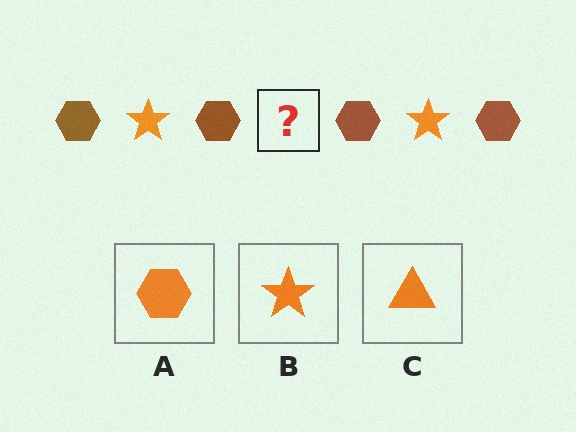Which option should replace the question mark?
Option B.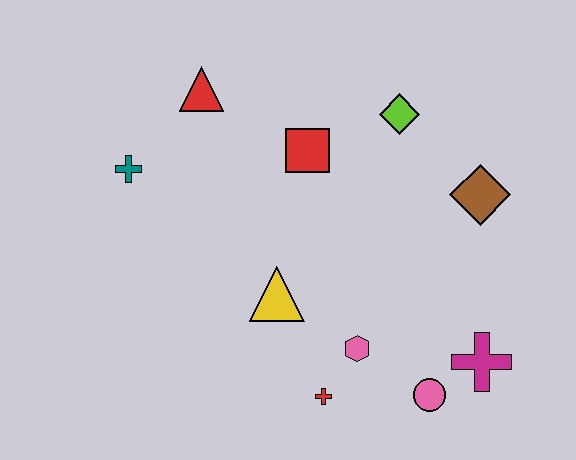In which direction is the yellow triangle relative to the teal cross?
The yellow triangle is to the right of the teal cross.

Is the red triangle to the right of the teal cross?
Yes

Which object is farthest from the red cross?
The red triangle is farthest from the red cross.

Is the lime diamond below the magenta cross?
No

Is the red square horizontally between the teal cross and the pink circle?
Yes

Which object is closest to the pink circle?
The magenta cross is closest to the pink circle.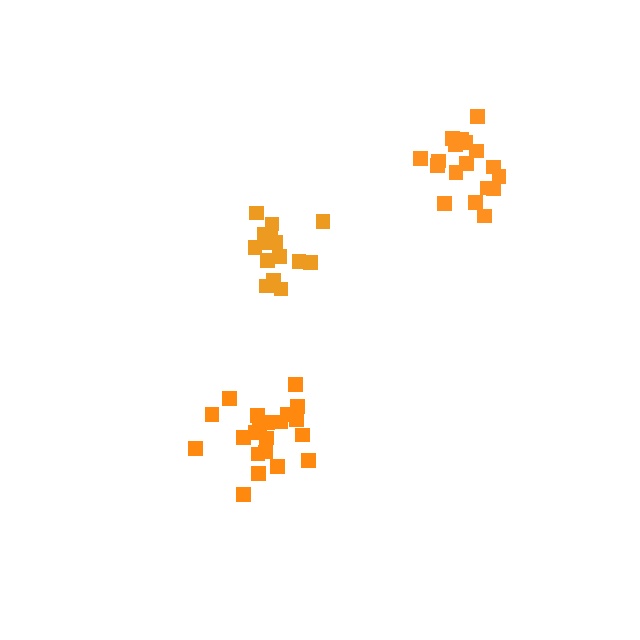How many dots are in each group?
Group 1: 21 dots, Group 2: 15 dots, Group 3: 18 dots (54 total).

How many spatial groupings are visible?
There are 3 spatial groupings.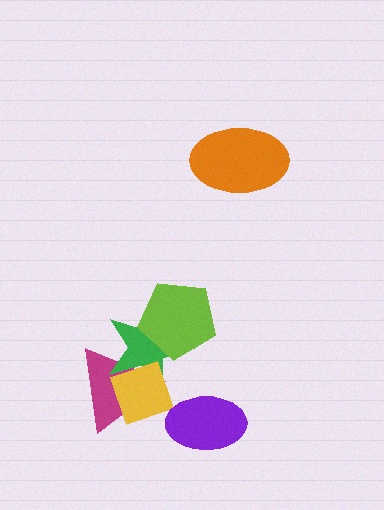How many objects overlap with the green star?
3 objects overlap with the green star.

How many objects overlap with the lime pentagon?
1 object overlaps with the lime pentagon.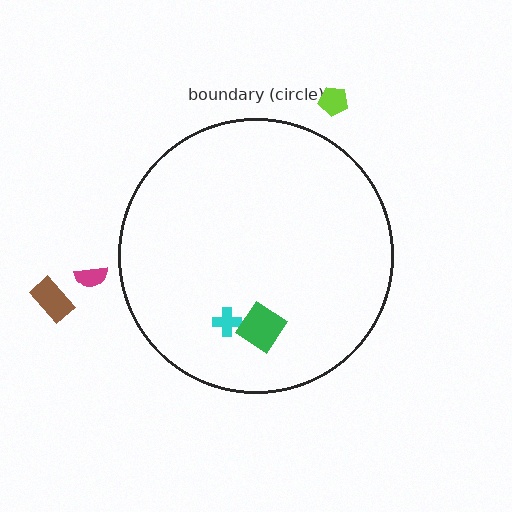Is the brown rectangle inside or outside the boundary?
Outside.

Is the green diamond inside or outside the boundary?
Inside.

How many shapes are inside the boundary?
2 inside, 3 outside.